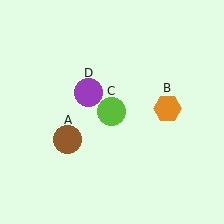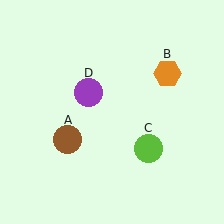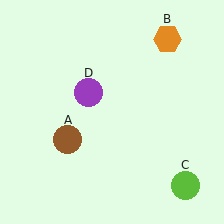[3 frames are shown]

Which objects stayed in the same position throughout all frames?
Brown circle (object A) and purple circle (object D) remained stationary.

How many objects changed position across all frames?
2 objects changed position: orange hexagon (object B), lime circle (object C).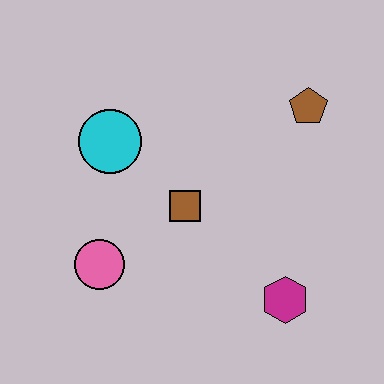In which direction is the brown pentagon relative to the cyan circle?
The brown pentagon is to the right of the cyan circle.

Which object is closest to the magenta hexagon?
The brown square is closest to the magenta hexagon.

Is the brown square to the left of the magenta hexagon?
Yes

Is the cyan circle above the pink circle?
Yes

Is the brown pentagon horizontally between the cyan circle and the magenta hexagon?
No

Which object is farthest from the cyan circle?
The magenta hexagon is farthest from the cyan circle.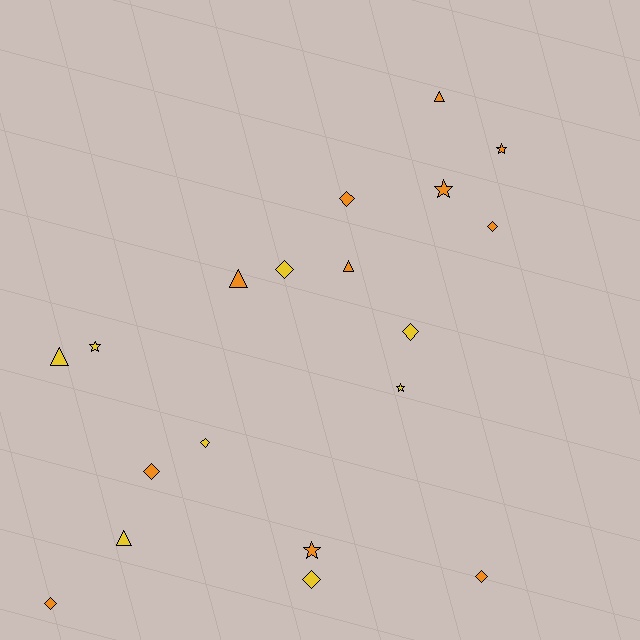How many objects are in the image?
There are 19 objects.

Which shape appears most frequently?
Diamond, with 9 objects.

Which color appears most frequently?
Orange, with 11 objects.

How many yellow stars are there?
There are 2 yellow stars.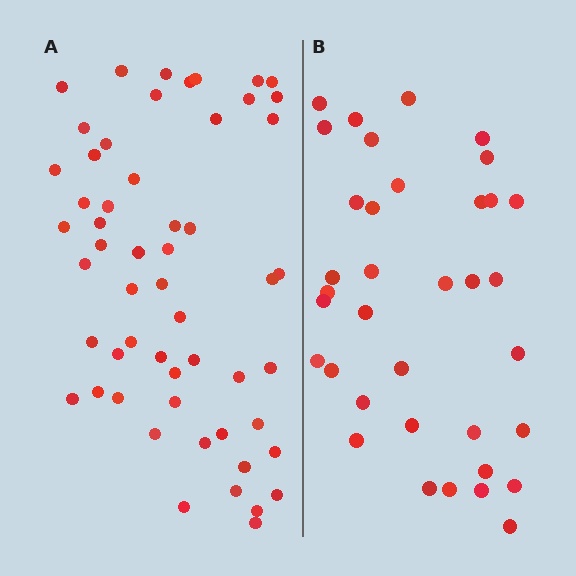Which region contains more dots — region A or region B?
Region A (the left region) has more dots.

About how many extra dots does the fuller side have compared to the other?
Region A has approximately 20 more dots than region B.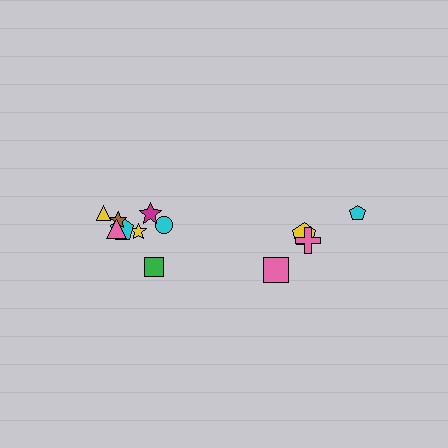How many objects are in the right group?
There are 4 objects.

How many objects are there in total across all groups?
There are 12 objects.